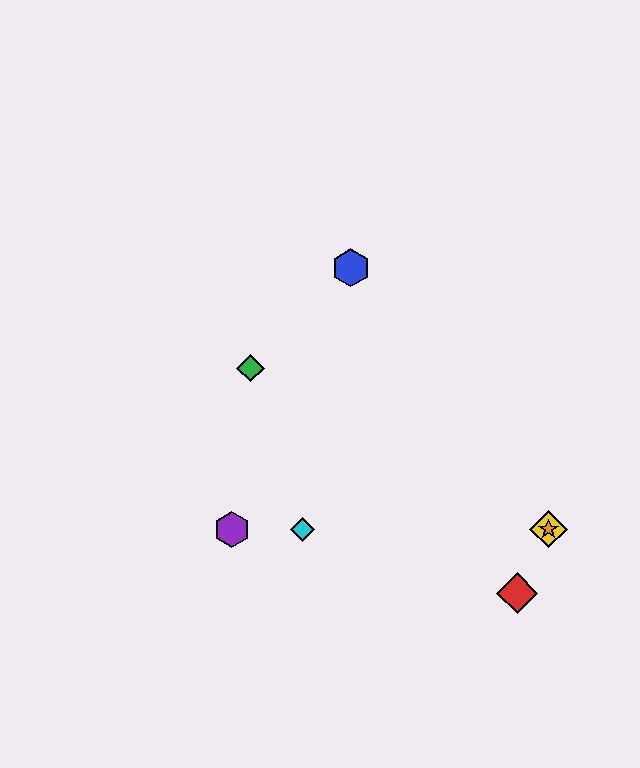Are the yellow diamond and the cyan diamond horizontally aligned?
Yes, both are at y≈529.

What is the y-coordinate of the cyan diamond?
The cyan diamond is at y≈529.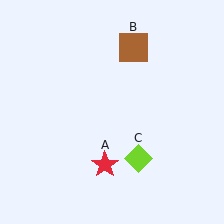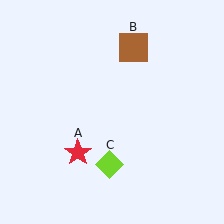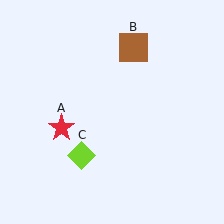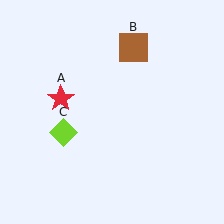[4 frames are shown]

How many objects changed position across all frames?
2 objects changed position: red star (object A), lime diamond (object C).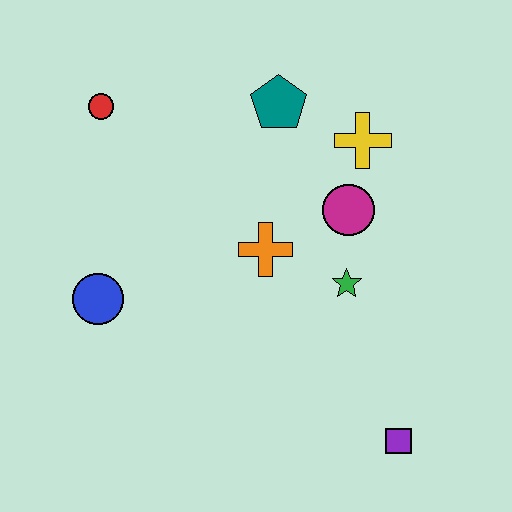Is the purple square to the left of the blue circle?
No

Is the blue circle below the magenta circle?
Yes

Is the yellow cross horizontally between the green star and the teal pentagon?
No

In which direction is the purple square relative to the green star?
The purple square is below the green star.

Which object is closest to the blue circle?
The orange cross is closest to the blue circle.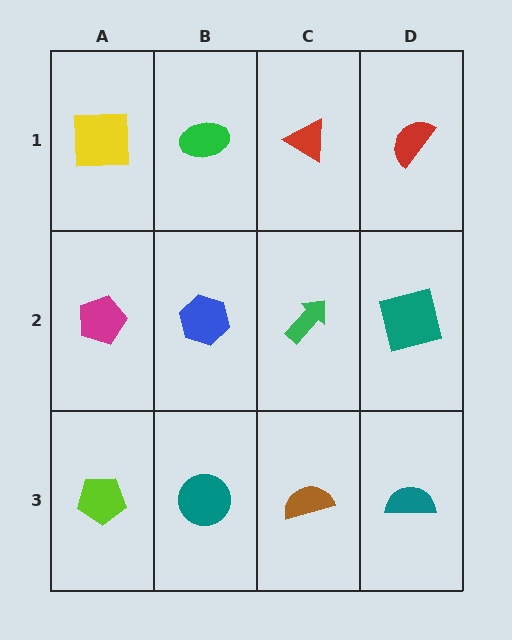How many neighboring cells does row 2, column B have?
4.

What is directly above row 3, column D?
A teal square.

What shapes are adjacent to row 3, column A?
A magenta pentagon (row 2, column A), a teal circle (row 3, column B).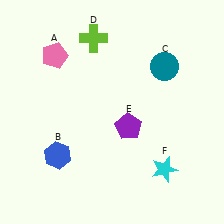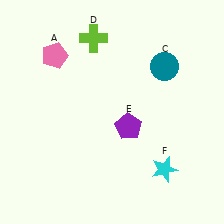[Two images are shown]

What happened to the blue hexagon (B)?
The blue hexagon (B) was removed in Image 2. It was in the bottom-left area of Image 1.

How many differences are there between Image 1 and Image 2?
There is 1 difference between the two images.